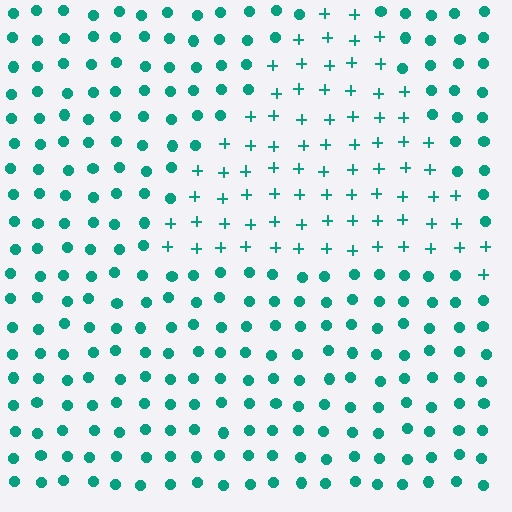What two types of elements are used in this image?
The image uses plus signs inside the triangle region and circles outside it.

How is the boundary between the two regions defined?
The boundary is defined by a change in element shape: plus signs inside vs. circles outside. All elements share the same color and spacing.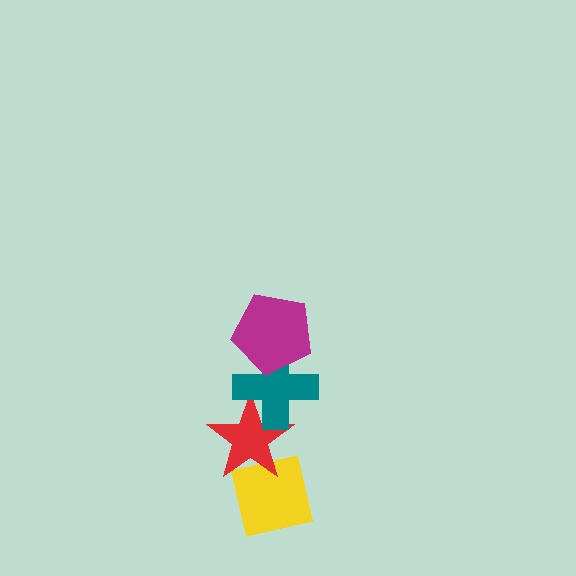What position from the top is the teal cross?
The teal cross is 2nd from the top.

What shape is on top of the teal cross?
The magenta pentagon is on top of the teal cross.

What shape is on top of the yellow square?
The red star is on top of the yellow square.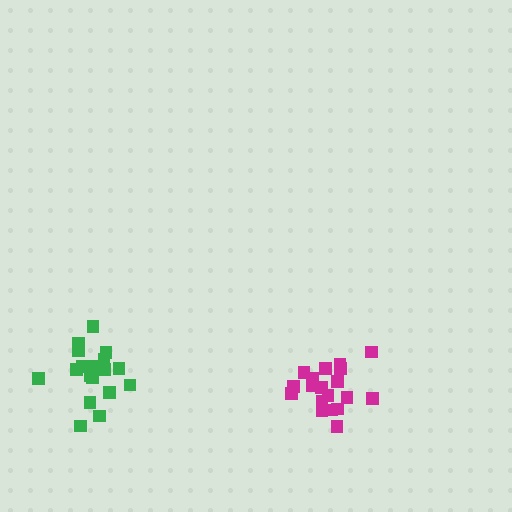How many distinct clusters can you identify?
There are 2 distinct clusters.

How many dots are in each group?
Group 1: 19 dots, Group 2: 18 dots (37 total).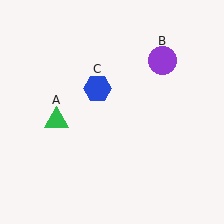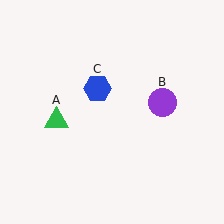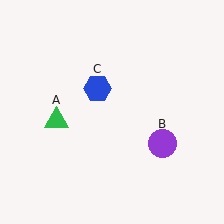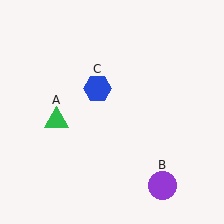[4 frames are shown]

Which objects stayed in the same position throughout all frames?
Green triangle (object A) and blue hexagon (object C) remained stationary.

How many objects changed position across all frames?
1 object changed position: purple circle (object B).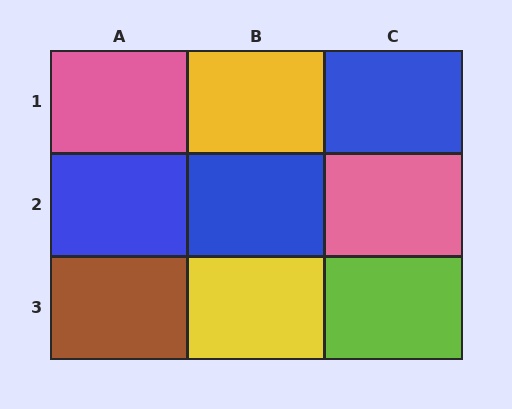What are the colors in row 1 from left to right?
Pink, yellow, blue.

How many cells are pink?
2 cells are pink.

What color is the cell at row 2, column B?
Blue.